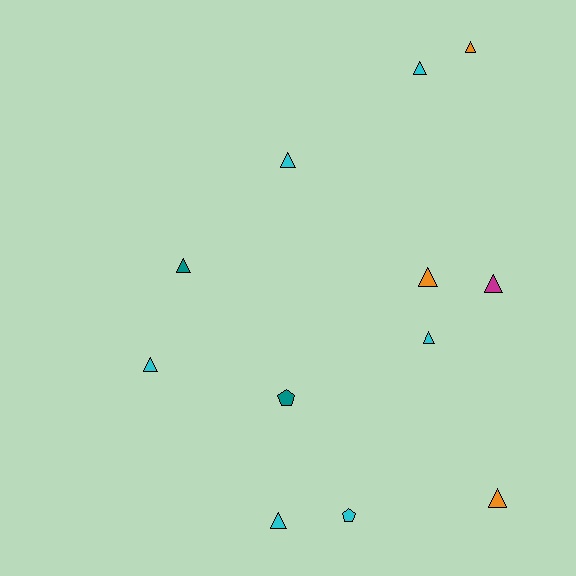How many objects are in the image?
There are 12 objects.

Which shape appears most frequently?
Triangle, with 10 objects.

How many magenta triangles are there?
There is 1 magenta triangle.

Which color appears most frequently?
Cyan, with 6 objects.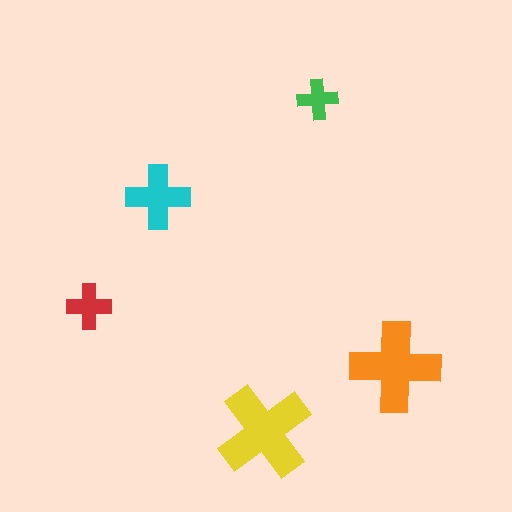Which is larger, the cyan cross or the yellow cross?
The yellow one.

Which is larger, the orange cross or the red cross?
The orange one.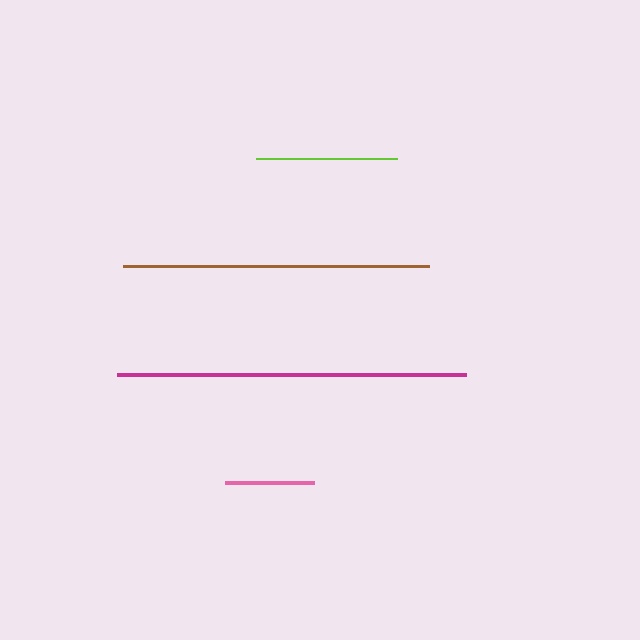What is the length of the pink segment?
The pink segment is approximately 89 pixels long.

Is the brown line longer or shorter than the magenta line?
The magenta line is longer than the brown line.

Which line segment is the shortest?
The pink line is the shortest at approximately 89 pixels.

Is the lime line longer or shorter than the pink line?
The lime line is longer than the pink line.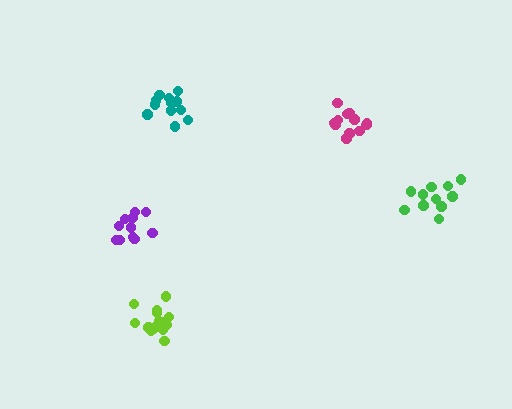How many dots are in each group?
Group 1: 13 dots, Group 2: 11 dots, Group 3: 17 dots, Group 4: 14 dots, Group 5: 12 dots (67 total).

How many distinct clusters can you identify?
There are 5 distinct clusters.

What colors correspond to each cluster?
The clusters are colored: magenta, purple, lime, teal, green.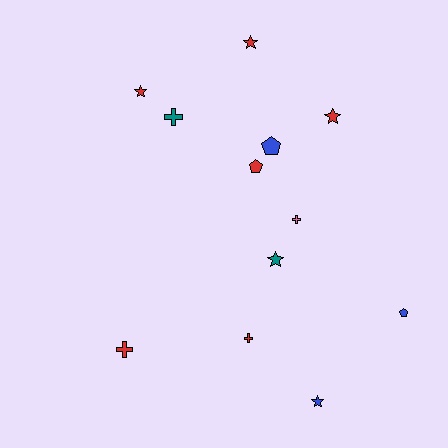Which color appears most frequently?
Red, with 6 objects.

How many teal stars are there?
There is 1 teal star.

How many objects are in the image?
There are 12 objects.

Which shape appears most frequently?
Star, with 5 objects.